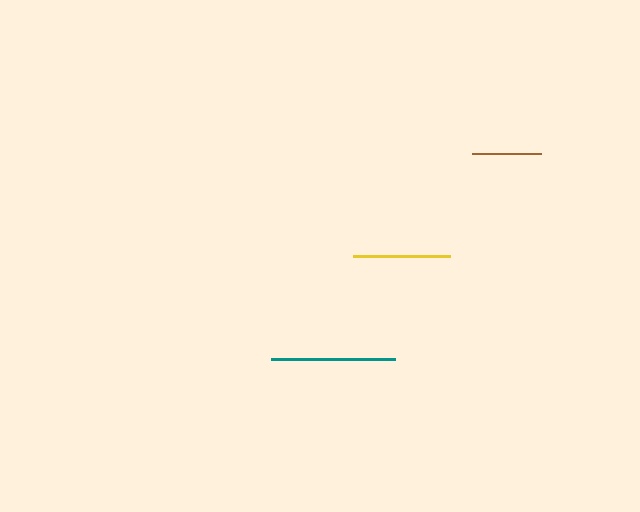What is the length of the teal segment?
The teal segment is approximately 124 pixels long.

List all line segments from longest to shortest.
From longest to shortest: teal, yellow, brown.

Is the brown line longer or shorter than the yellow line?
The yellow line is longer than the brown line.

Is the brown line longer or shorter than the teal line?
The teal line is longer than the brown line.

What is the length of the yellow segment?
The yellow segment is approximately 98 pixels long.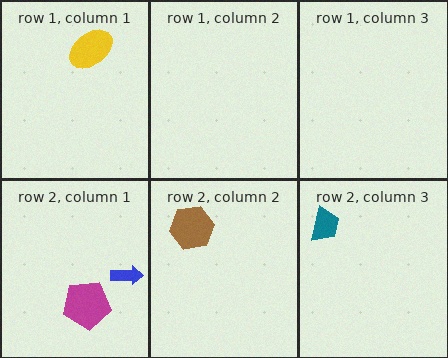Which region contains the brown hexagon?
The row 2, column 2 region.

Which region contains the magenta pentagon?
The row 2, column 1 region.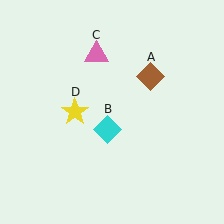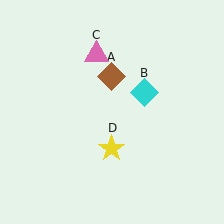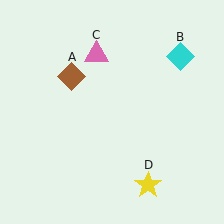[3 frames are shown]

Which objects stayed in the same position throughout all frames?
Pink triangle (object C) remained stationary.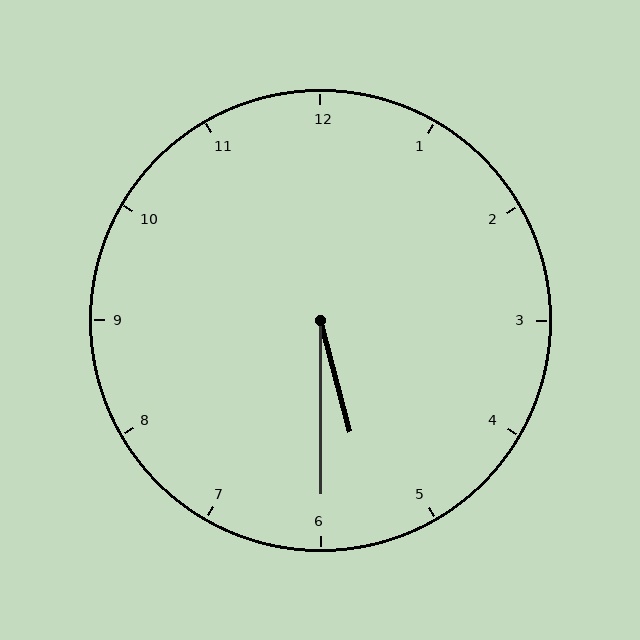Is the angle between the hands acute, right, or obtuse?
It is acute.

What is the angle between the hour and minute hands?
Approximately 15 degrees.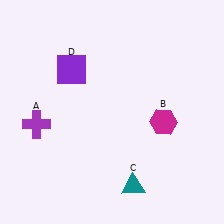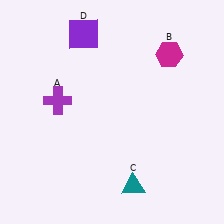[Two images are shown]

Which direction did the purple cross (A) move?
The purple cross (A) moved up.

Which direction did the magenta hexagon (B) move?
The magenta hexagon (B) moved up.